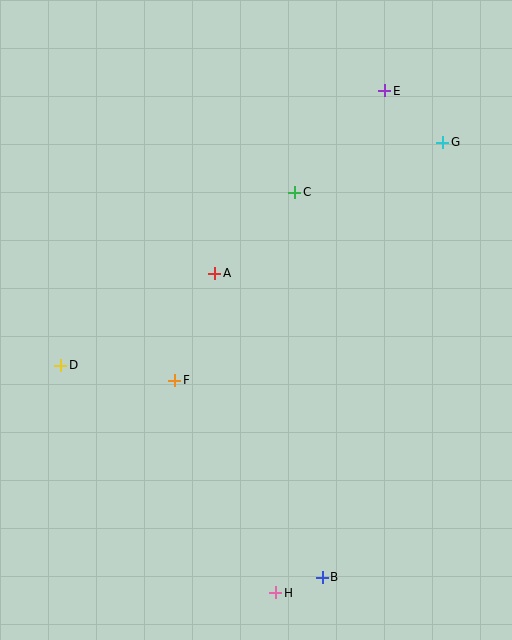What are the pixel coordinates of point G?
Point G is at (443, 142).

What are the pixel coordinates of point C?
Point C is at (295, 192).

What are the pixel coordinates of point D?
Point D is at (61, 365).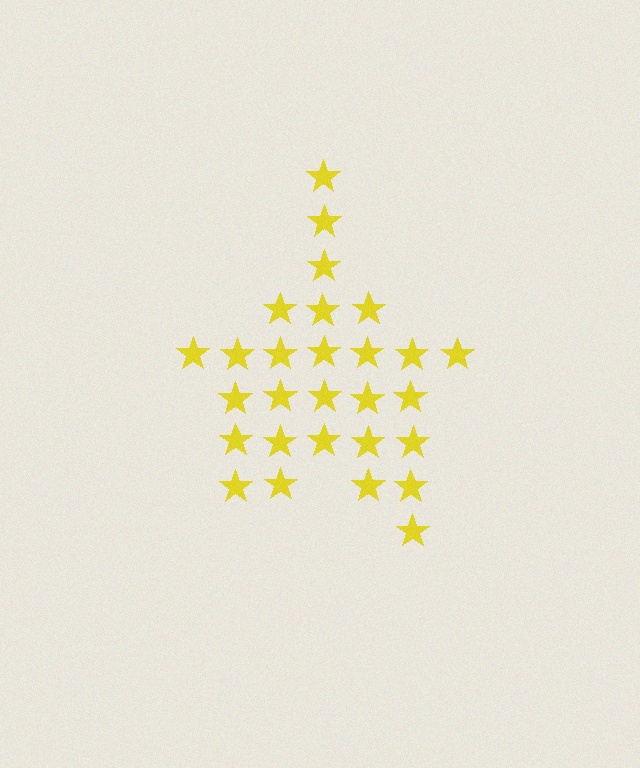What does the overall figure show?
The overall figure shows a star.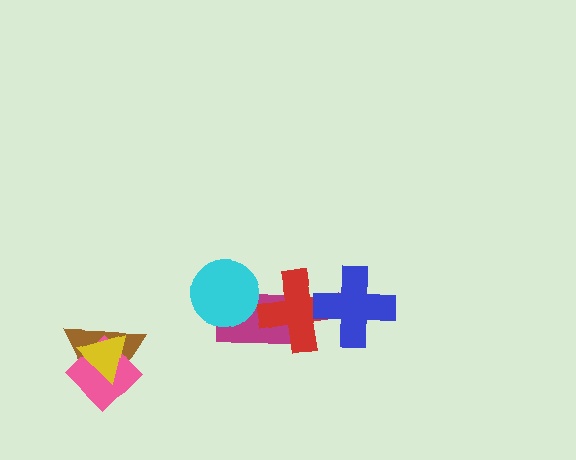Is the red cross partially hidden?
Yes, it is partially covered by another shape.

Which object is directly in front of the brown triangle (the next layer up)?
The pink diamond is directly in front of the brown triangle.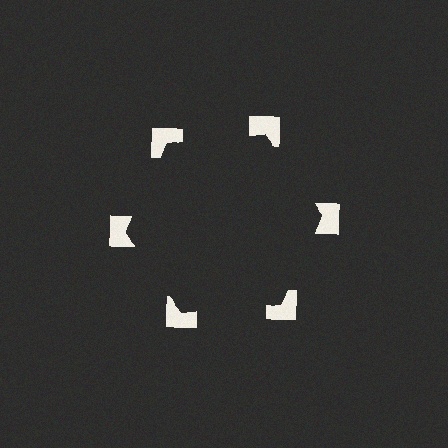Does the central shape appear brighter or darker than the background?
It typically appears slightly darker than the background, even though no actual brightness change is drawn.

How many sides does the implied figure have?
6 sides.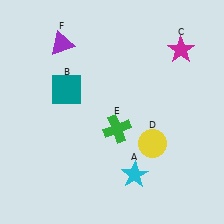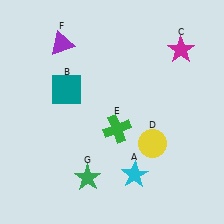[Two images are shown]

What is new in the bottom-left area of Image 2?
A green star (G) was added in the bottom-left area of Image 2.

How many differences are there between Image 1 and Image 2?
There is 1 difference between the two images.